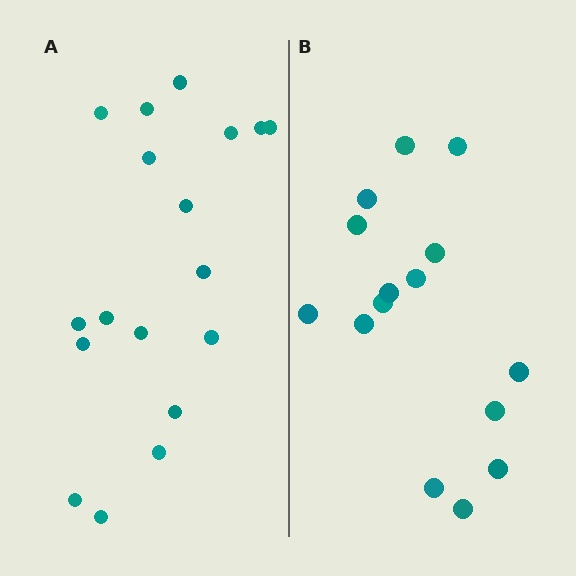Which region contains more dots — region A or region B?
Region A (the left region) has more dots.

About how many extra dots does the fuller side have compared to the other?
Region A has just a few more — roughly 2 or 3 more dots than region B.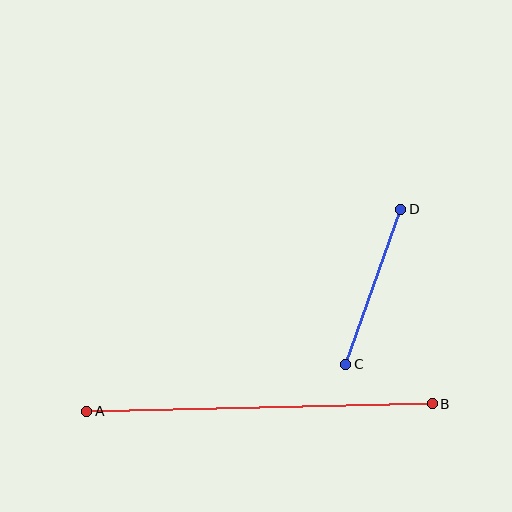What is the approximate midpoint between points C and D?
The midpoint is at approximately (373, 287) pixels.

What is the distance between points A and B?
The distance is approximately 346 pixels.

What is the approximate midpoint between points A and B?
The midpoint is at approximately (260, 408) pixels.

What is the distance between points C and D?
The distance is approximately 165 pixels.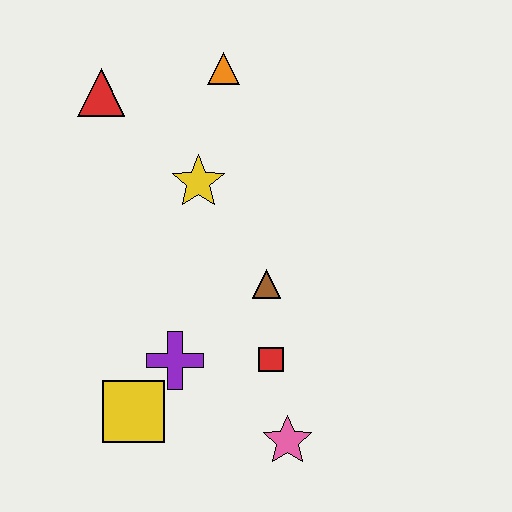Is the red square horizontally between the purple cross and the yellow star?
No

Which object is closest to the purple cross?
The yellow square is closest to the purple cross.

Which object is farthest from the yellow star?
The pink star is farthest from the yellow star.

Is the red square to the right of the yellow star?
Yes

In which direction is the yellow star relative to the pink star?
The yellow star is above the pink star.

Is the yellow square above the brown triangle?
No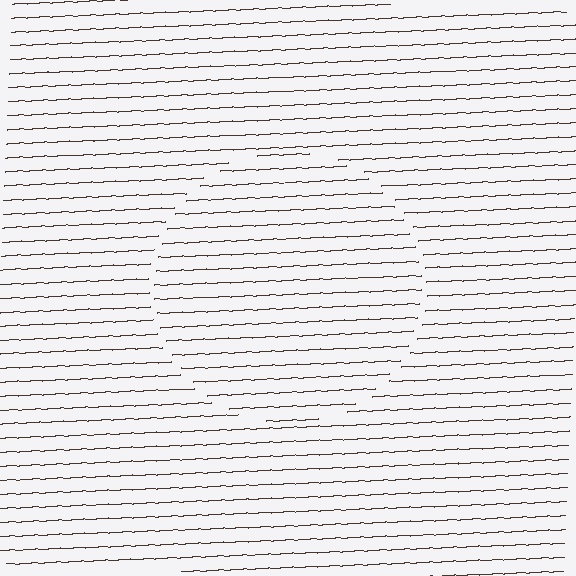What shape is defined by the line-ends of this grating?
An illusory circle. The interior of the shape contains the same grating, shifted by half a period — the contour is defined by the phase discontinuity where line-ends from the inner and outer gratings abut.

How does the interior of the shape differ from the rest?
The interior of the shape contains the same grating, shifted by half a period — the contour is defined by the phase discontinuity where line-ends from the inner and outer gratings abut.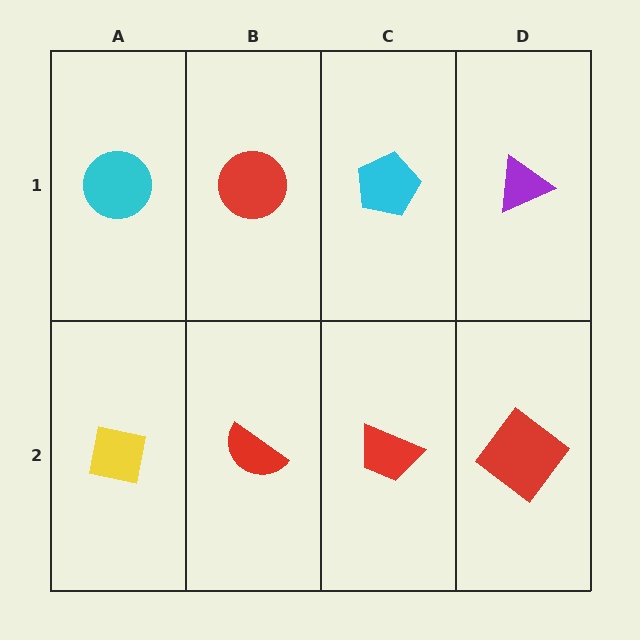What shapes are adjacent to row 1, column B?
A red semicircle (row 2, column B), a cyan circle (row 1, column A), a cyan pentagon (row 1, column C).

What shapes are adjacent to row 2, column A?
A cyan circle (row 1, column A), a red semicircle (row 2, column B).